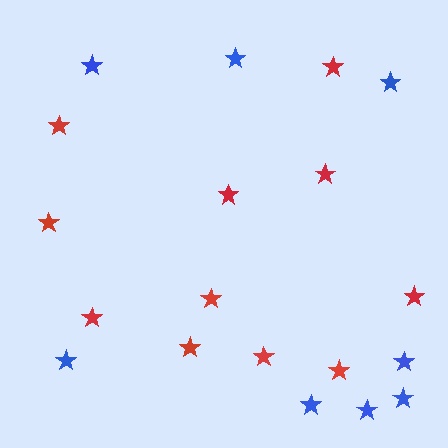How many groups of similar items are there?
There are 2 groups: one group of red stars (11) and one group of blue stars (8).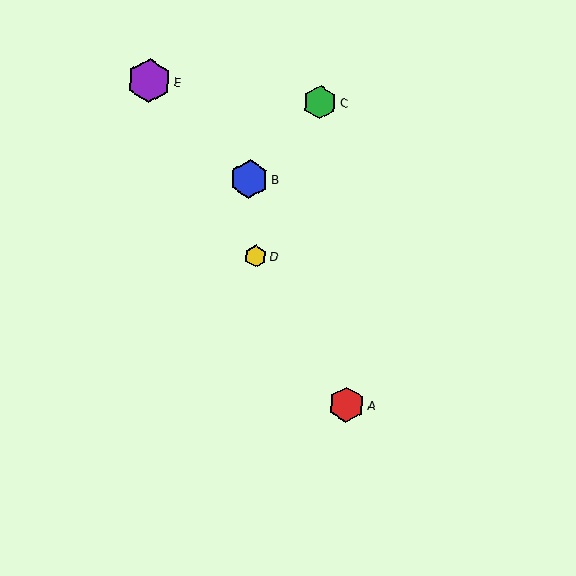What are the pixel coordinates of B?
Object B is at (249, 179).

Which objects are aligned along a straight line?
Objects A, D, E are aligned along a straight line.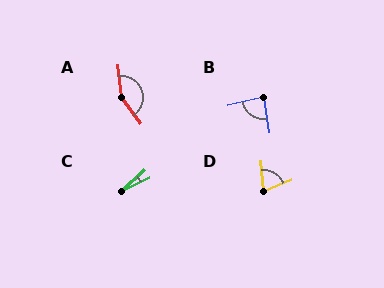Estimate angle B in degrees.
Approximately 86 degrees.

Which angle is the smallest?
C, at approximately 16 degrees.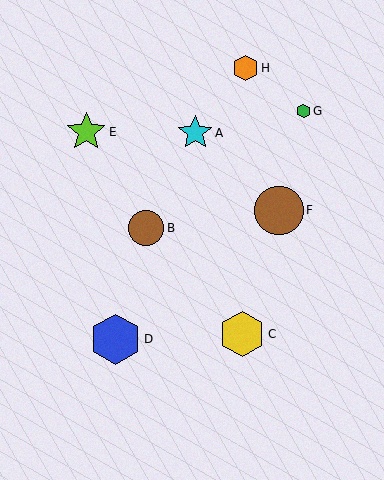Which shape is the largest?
The blue hexagon (labeled D) is the largest.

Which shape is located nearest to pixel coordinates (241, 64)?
The orange hexagon (labeled H) at (246, 68) is nearest to that location.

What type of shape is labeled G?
Shape G is a green hexagon.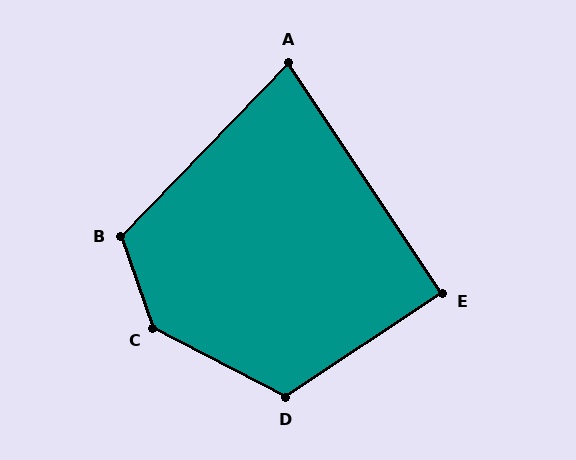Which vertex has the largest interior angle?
C, at approximately 136 degrees.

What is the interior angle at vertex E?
Approximately 90 degrees (approximately right).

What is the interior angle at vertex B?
Approximately 117 degrees (obtuse).